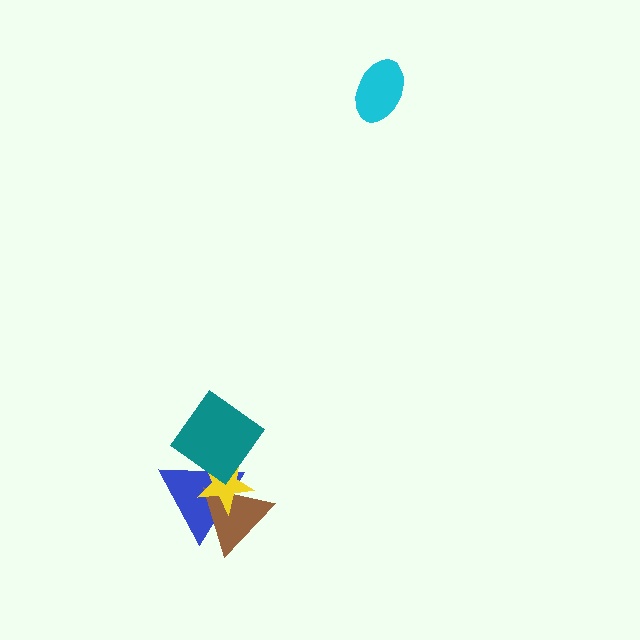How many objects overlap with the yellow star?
3 objects overlap with the yellow star.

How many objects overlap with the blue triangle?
3 objects overlap with the blue triangle.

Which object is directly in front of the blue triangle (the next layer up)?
The brown triangle is directly in front of the blue triangle.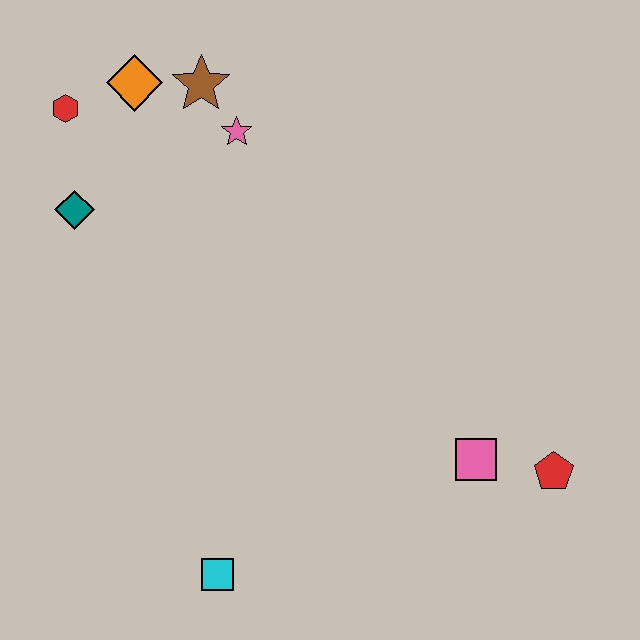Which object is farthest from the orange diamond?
The red pentagon is farthest from the orange diamond.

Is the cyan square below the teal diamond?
Yes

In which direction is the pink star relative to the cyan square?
The pink star is above the cyan square.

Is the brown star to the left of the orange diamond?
No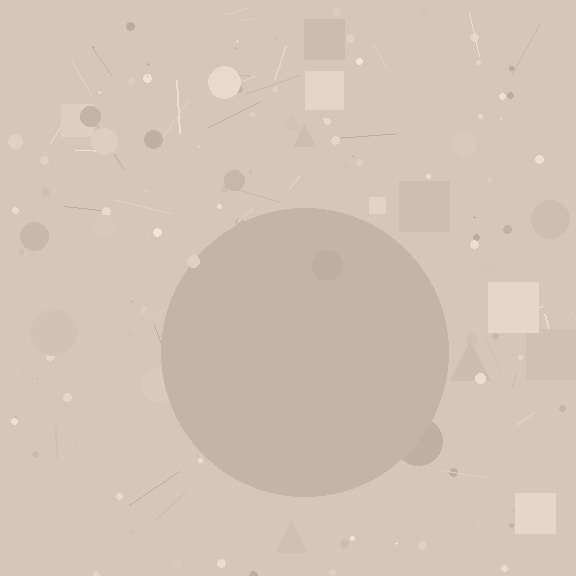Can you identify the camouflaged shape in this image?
The camouflaged shape is a circle.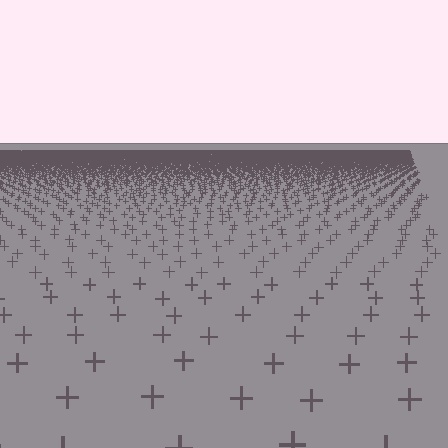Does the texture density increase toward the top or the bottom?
Density increases toward the top.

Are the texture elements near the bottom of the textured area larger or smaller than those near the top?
Larger. Near the bottom, elements are closer to the viewer and appear at a bigger on-screen size.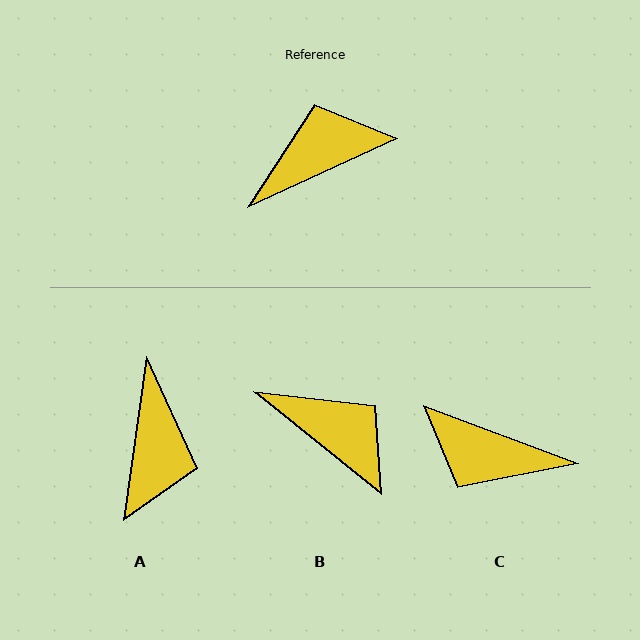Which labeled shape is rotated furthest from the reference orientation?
C, about 135 degrees away.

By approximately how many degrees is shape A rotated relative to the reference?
Approximately 123 degrees clockwise.